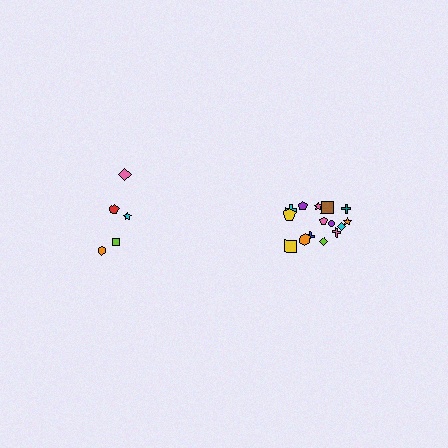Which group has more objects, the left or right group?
The right group.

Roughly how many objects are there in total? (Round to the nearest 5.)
Roughly 20 objects in total.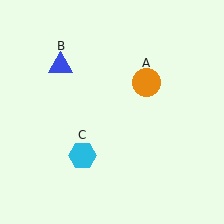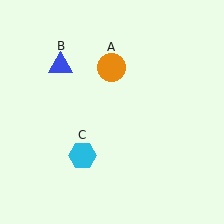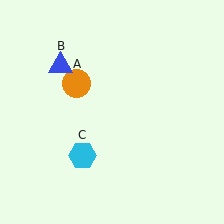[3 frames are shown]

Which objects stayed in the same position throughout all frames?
Blue triangle (object B) and cyan hexagon (object C) remained stationary.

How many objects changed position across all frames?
1 object changed position: orange circle (object A).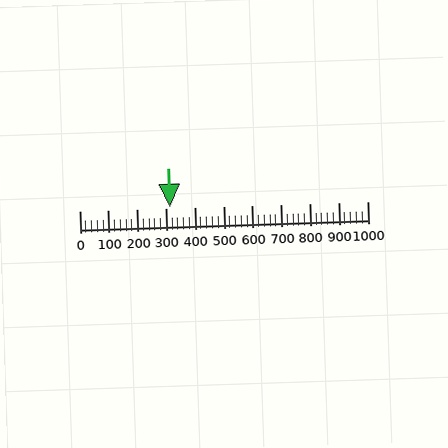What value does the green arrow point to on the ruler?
The green arrow points to approximately 314.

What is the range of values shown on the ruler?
The ruler shows values from 0 to 1000.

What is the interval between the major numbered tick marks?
The major tick marks are spaced 100 units apart.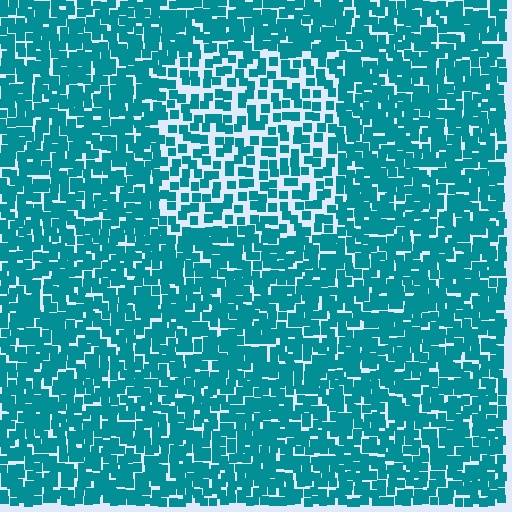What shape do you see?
I see a rectangle.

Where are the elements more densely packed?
The elements are more densely packed outside the rectangle boundary.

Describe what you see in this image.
The image contains small teal elements arranged at two different densities. A rectangle-shaped region is visible where the elements are less densely packed than the surrounding area.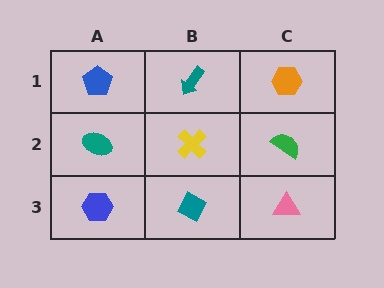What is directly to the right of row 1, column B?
An orange hexagon.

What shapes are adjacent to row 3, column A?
A teal ellipse (row 2, column A), a teal diamond (row 3, column B).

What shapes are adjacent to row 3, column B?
A yellow cross (row 2, column B), a blue hexagon (row 3, column A), a pink triangle (row 3, column C).